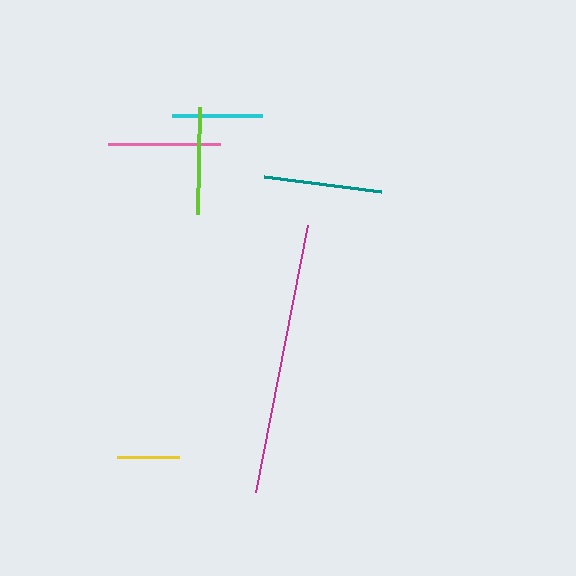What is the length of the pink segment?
The pink segment is approximately 112 pixels long.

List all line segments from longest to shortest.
From longest to shortest: magenta, teal, pink, lime, cyan, yellow.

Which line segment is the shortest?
The yellow line is the shortest at approximately 61 pixels.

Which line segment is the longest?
The magenta line is the longest at approximately 271 pixels.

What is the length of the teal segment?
The teal segment is approximately 118 pixels long.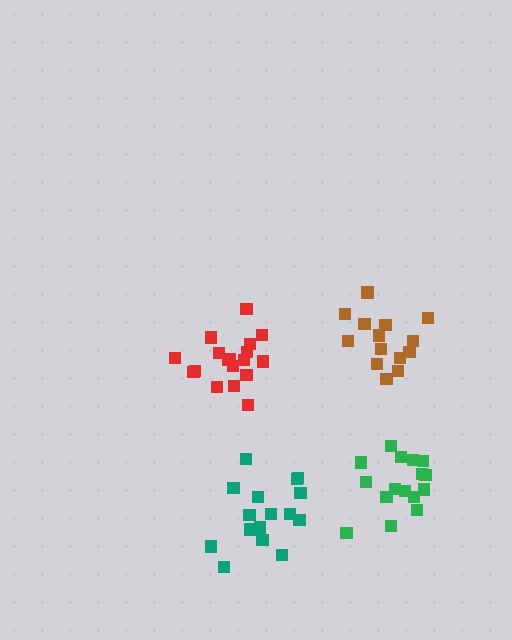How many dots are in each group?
Group 1: 18 dots, Group 2: 15 dots, Group 3: 16 dots, Group 4: 16 dots (65 total).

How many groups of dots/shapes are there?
There are 4 groups.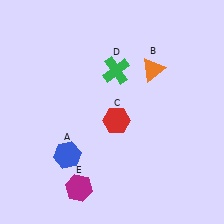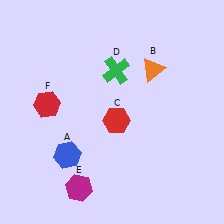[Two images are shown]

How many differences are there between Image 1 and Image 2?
There is 1 difference between the two images.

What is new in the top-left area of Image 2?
A red hexagon (F) was added in the top-left area of Image 2.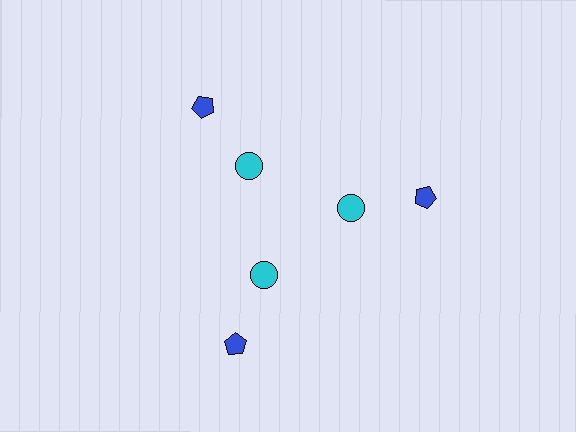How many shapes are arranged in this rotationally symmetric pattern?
There are 6 shapes, arranged in 3 groups of 2.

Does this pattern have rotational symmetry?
Yes, this pattern has 3-fold rotational symmetry. It looks the same after rotating 120 degrees around the center.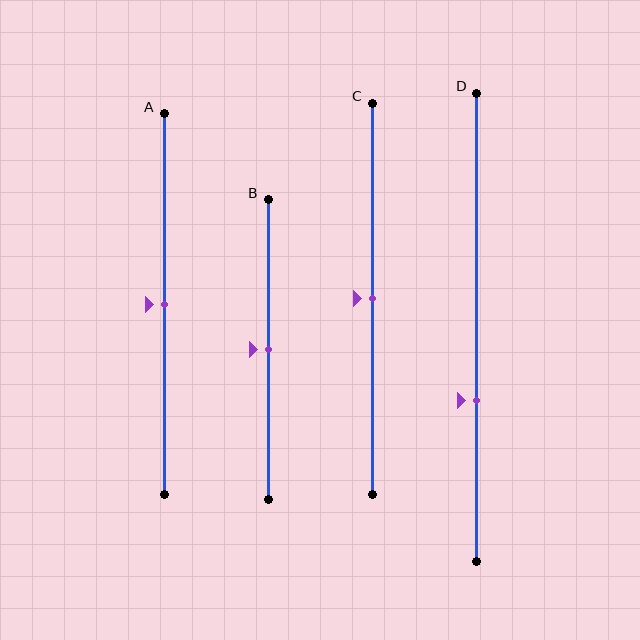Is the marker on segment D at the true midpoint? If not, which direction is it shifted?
No, the marker on segment D is shifted downward by about 16% of the segment length.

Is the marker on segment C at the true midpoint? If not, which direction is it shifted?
Yes, the marker on segment C is at the true midpoint.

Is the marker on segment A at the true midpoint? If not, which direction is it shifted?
Yes, the marker on segment A is at the true midpoint.